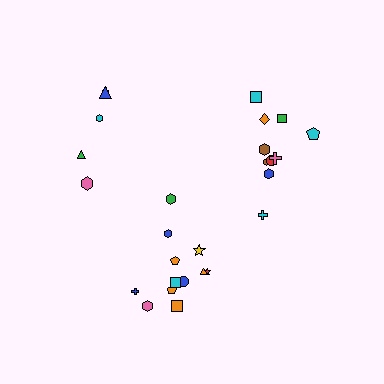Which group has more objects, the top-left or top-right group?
The top-right group.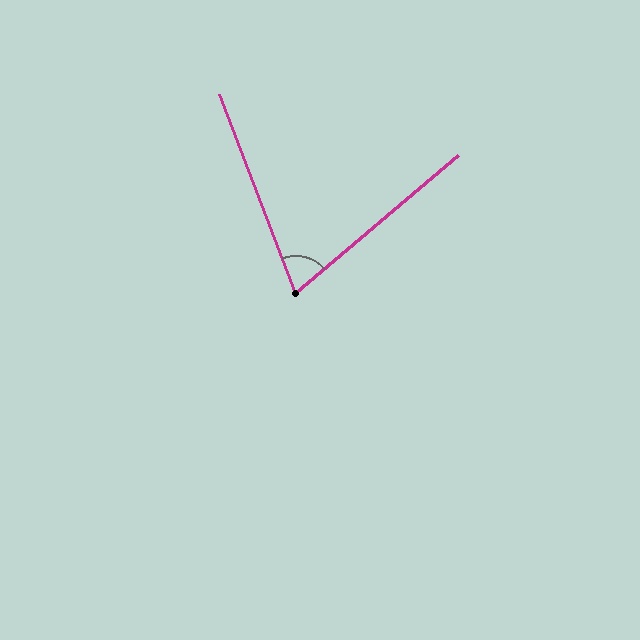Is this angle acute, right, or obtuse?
It is acute.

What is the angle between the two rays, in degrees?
Approximately 71 degrees.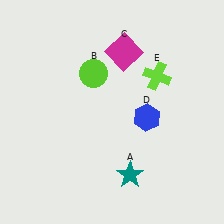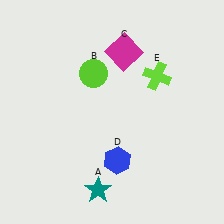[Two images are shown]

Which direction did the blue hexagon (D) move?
The blue hexagon (D) moved down.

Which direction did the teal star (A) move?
The teal star (A) moved left.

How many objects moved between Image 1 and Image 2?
2 objects moved between the two images.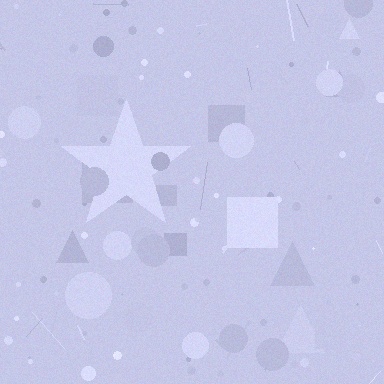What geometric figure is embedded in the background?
A star is embedded in the background.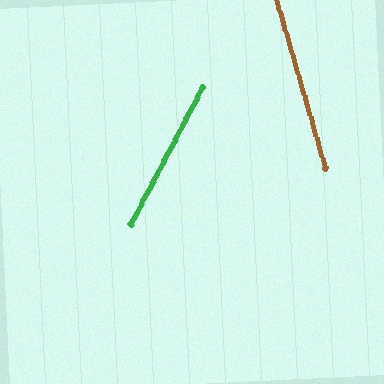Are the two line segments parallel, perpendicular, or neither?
Neither parallel nor perpendicular — they differ by about 44°.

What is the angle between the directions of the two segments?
Approximately 44 degrees.